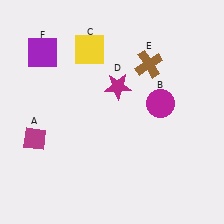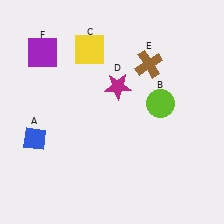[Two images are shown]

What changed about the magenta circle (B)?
In Image 1, B is magenta. In Image 2, it changed to lime.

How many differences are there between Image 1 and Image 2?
There are 2 differences between the two images.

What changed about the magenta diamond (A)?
In Image 1, A is magenta. In Image 2, it changed to blue.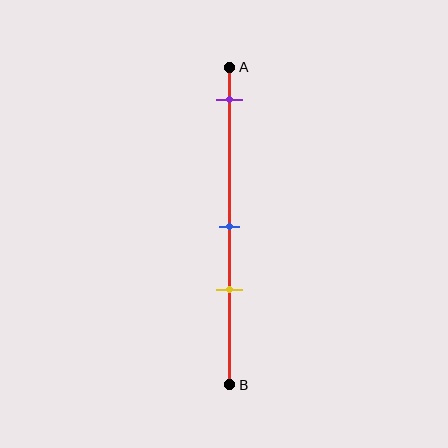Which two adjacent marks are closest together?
The blue and yellow marks are the closest adjacent pair.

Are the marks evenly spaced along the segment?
No, the marks are not evenly spaced.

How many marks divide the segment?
There are 3 marks dividing the segment.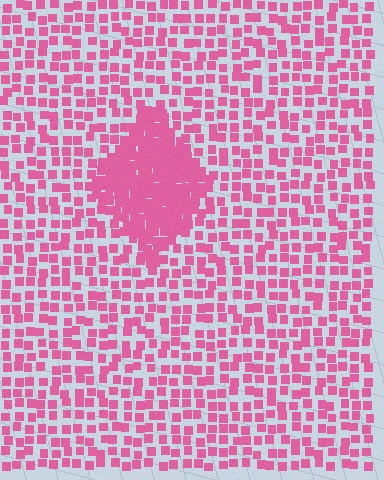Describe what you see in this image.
The image contains small pink elements arranged at two different densities. A diamond-shaped region is visible where the elements are more densely packed than the surrounding area.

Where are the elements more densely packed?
The elements are more densely packed inside the diamond boundary.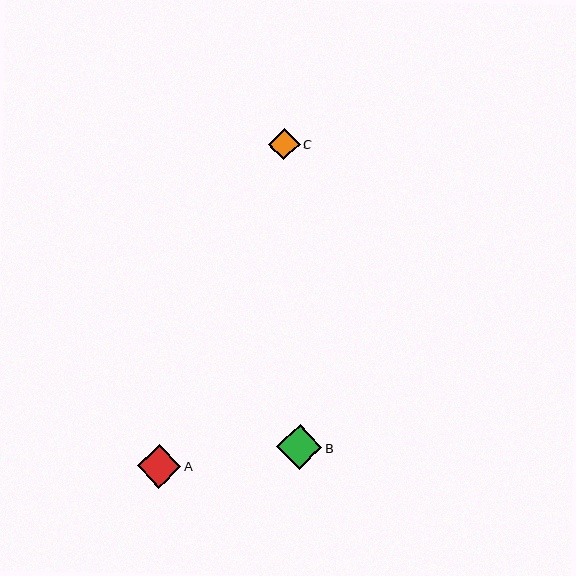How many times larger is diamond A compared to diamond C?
Diamond A is approximately 1.4 times the size of diamond C.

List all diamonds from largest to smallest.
From largest to smallest: B, A, C.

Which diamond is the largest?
Diamond B is the largest with a size of approximately 45 pixels.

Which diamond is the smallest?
Diamond C is the smallest with a size of approximately 31 pixels.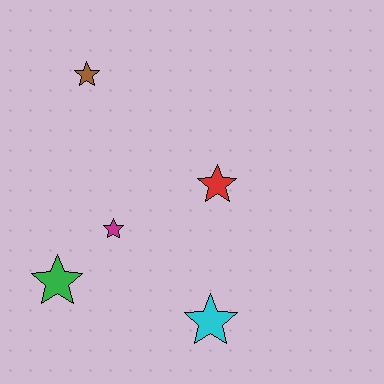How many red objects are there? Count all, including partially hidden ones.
There is 1 red object.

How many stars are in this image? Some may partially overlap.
There are 5 stars.